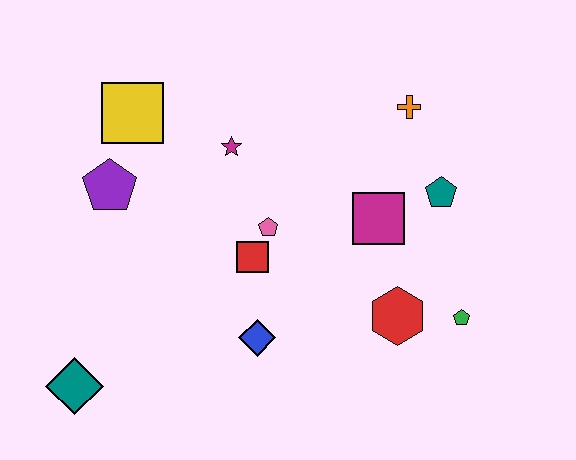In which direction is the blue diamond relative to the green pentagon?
The blue diamond is to the left of the green pentagon.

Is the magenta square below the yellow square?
Yes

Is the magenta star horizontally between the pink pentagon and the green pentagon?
No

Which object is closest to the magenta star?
The pink pentagon is closest to the magenta star.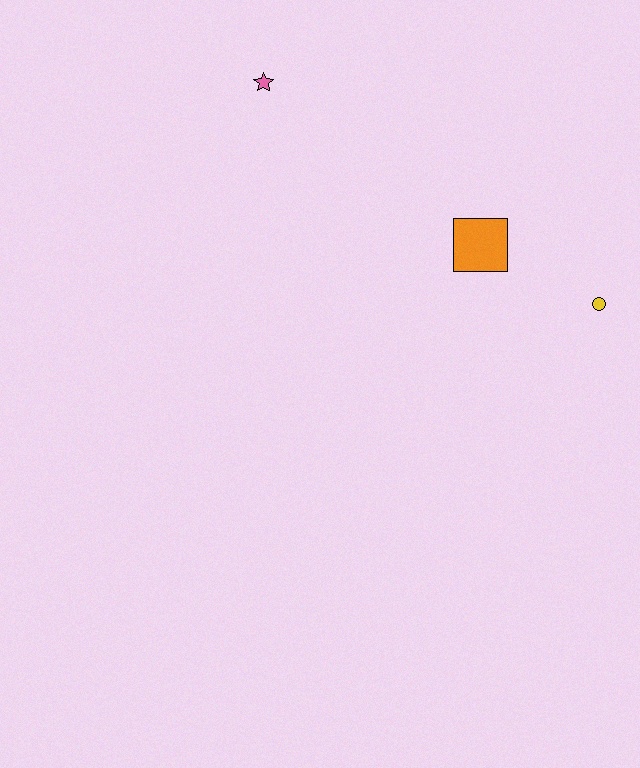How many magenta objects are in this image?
There are no magenta objects.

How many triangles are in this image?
There are no triangles.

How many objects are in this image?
There are 3 objects.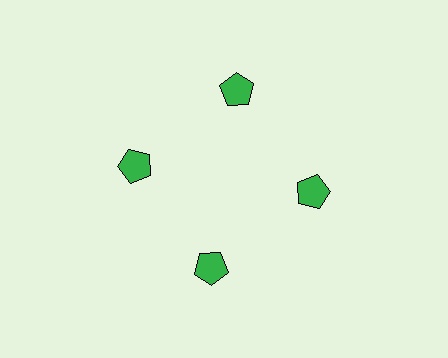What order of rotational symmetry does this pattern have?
This pattern has 4-fold rotational symmetry.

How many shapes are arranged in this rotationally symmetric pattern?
There are 4 shapes, arranged in 4 groups of 1.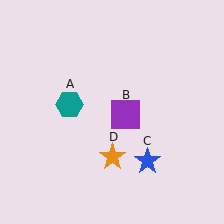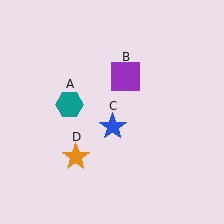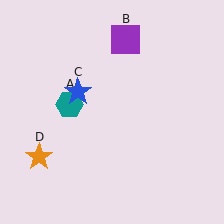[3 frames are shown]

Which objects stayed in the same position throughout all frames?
Teal hexagon (object A) remained stationary.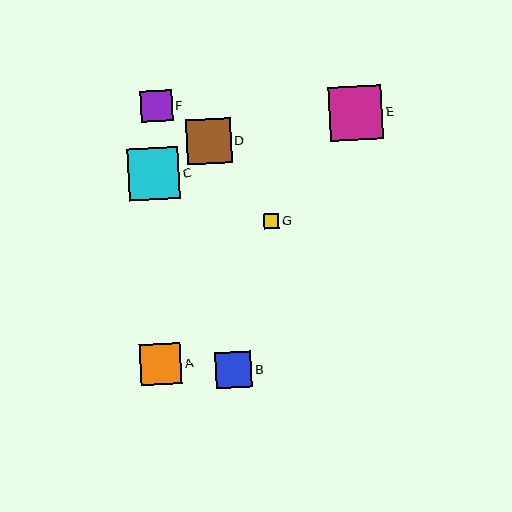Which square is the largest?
Square E is the largest with a size of approximately 54 pixels.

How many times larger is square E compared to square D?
Square E is approximately 1.2 times the size of square D.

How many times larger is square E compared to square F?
Square E is approximately 1.7 times the size of square F.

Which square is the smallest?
Square G is the smallest with a size of approximately 15 pixels.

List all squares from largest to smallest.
From largest to smallest: E, C, D, A, B, F, G.